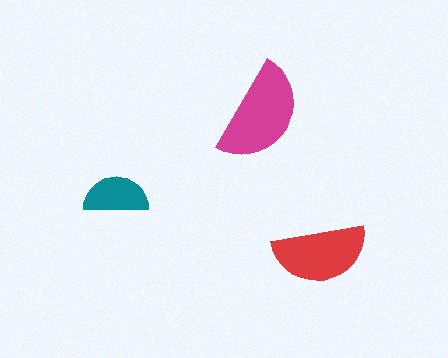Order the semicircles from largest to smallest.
the magenta one, the red one, the teal one.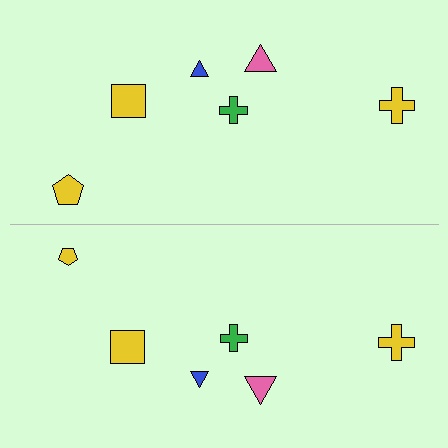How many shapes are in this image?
There are 12 shapes in this image.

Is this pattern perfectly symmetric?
No, the pattern is not perfectly symmetric. The yellow pentagon on the bottom side has a different size than its mirror counterpart.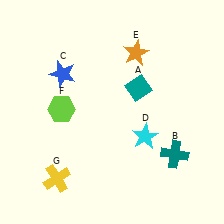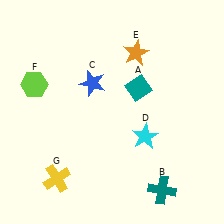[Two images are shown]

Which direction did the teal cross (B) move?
The teal cross (B) moved down.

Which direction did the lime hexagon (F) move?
The lime hexagon (F) moved left.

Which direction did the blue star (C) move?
The blue star (C) moved right.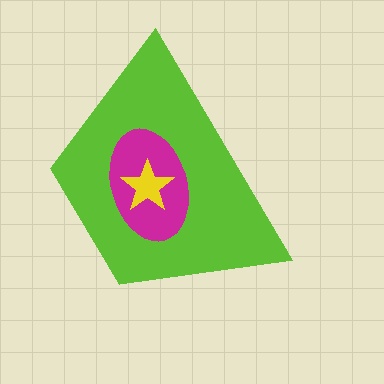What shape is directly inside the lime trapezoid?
The magenta ellipse.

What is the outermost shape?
The lime trapezoid.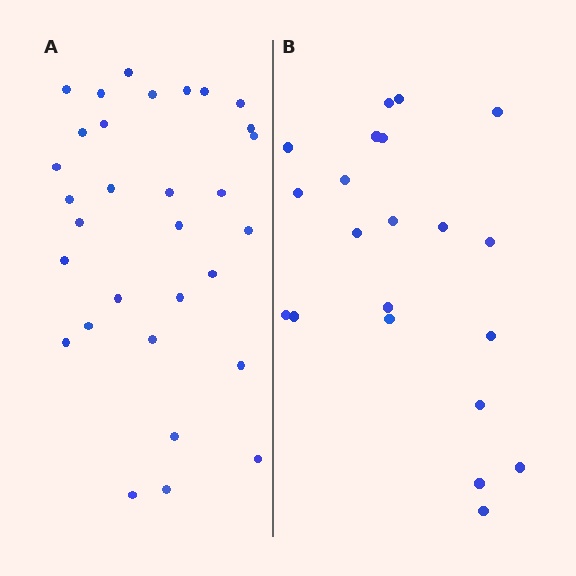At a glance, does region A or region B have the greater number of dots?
Region A (the left region) has more dots.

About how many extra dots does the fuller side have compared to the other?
Region A has roughly 10 or so more dots than region B.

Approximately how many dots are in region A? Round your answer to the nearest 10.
About 30 dots. (The exact count is 31, which rounds to 30.)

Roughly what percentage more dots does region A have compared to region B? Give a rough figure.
About 50% more.